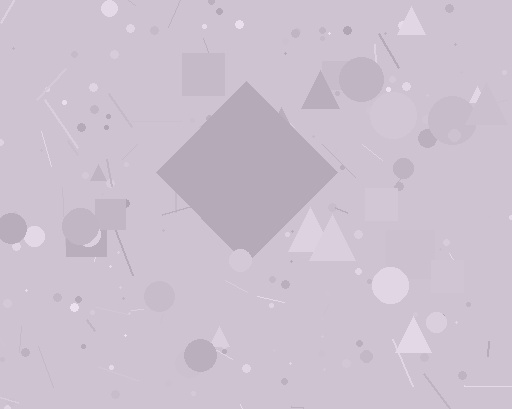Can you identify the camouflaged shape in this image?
The camouflaged shape is a diamond.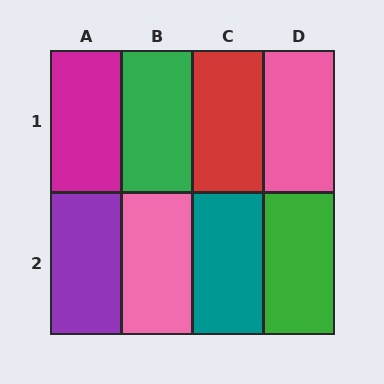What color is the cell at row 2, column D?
Green.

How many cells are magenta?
1 cell is magenta.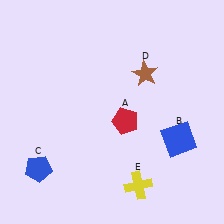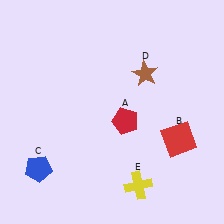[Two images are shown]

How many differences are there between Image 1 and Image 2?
There is 1 difference between the two images.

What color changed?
The square (B) changed from blue in Image 1 to red in Image 2.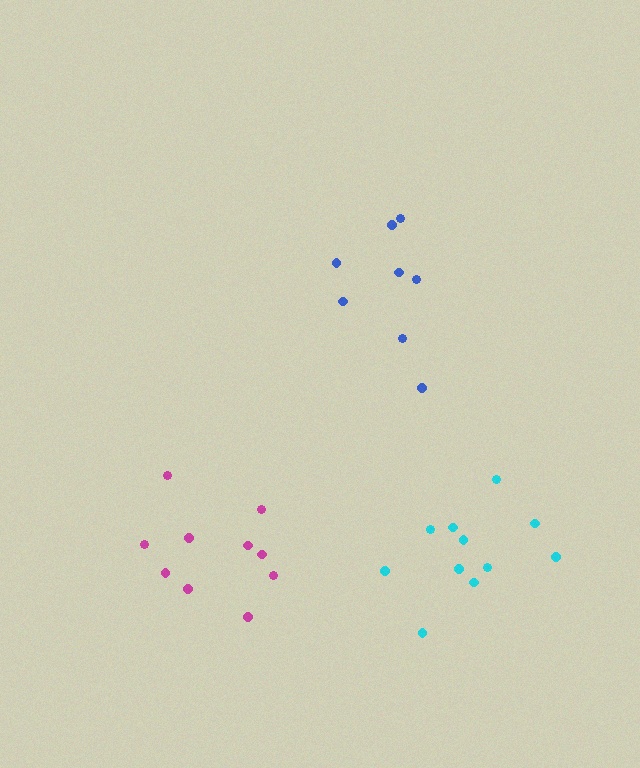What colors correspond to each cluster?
The clusters are colored: blue, magenta, cyan.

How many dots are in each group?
Group 1: 8 dots, Group 2: 10 dots, Group 3: 11 dots (29 total).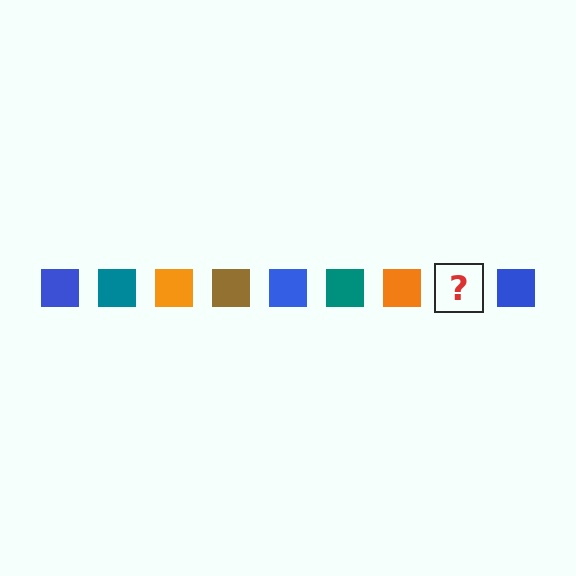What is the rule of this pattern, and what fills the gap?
The rule is that the pattern cycles through blue, teal, orange, brown squares. The gap should be filled with a brown square.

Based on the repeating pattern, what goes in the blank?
The blank should be a brown square.